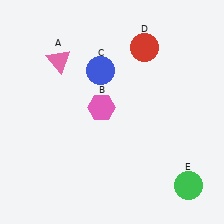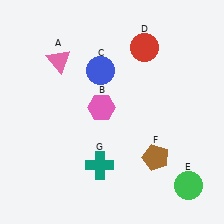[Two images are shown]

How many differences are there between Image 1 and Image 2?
There are 2 differences between the two images.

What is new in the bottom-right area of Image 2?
A brown pentagon (F) was added in the bottom-right area of Image 2.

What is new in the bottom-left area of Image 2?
A teal cross (G) was added in the bottom-left area of Image 2.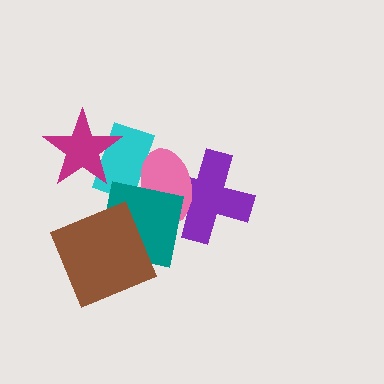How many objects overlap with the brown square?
1 object overlaps with the brown square.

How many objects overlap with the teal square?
3 objects overlap with the teal square.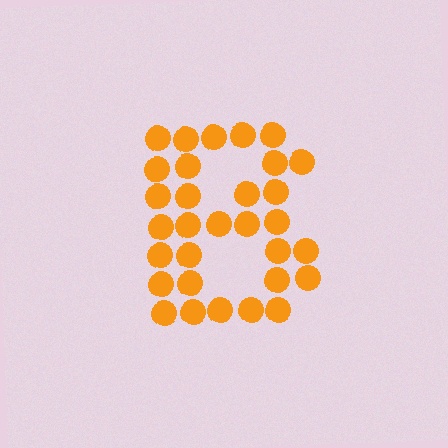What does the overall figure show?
The overall figure shows the letter B.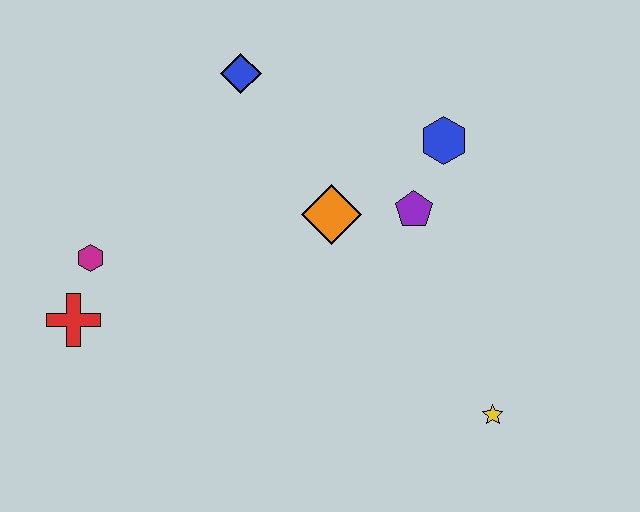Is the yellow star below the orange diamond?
Yes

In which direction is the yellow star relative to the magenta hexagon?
The yellow star is to the right of the magenta hexagon.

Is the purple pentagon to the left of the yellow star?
Yes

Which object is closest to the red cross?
The magenta hexagon is closest to the red cross.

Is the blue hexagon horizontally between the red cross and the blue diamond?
No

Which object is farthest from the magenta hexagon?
The yellow star is farthest from the magenta hexagon.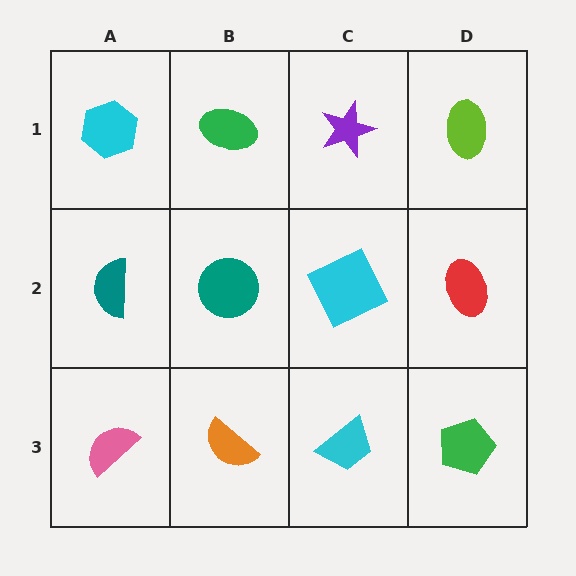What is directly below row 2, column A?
A pink semicircle.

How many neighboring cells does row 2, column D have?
3.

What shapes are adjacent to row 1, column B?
A teal circle (row 2, column B), a cyan hexagon (row 1, column A), a purple star (row 1, column C).